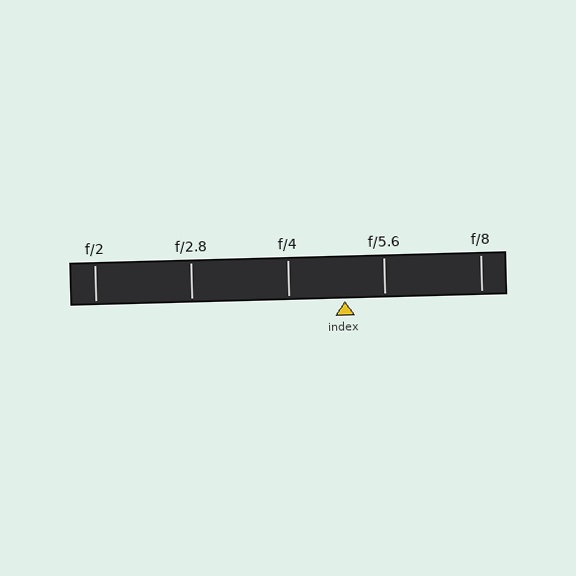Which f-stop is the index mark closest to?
The index mark is closest to f/5.6.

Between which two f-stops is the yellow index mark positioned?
The index mark is between f/4 and f/5.6.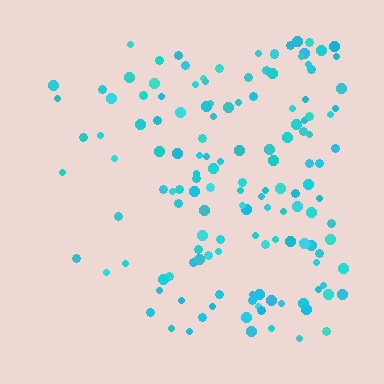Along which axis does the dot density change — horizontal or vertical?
Horizontal.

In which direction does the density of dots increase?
From left to right, with the right side densest.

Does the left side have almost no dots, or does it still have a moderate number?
Still a moderate number, just noticeably fewer than the right.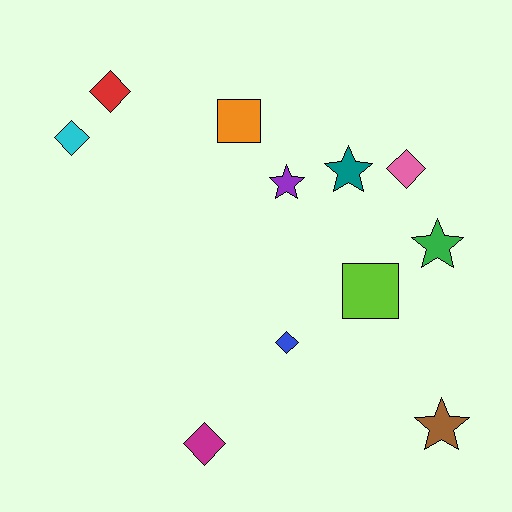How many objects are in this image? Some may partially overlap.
There are 11 objects.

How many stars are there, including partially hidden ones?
There are 4 stars.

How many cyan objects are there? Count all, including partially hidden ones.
There is 1 cyan object.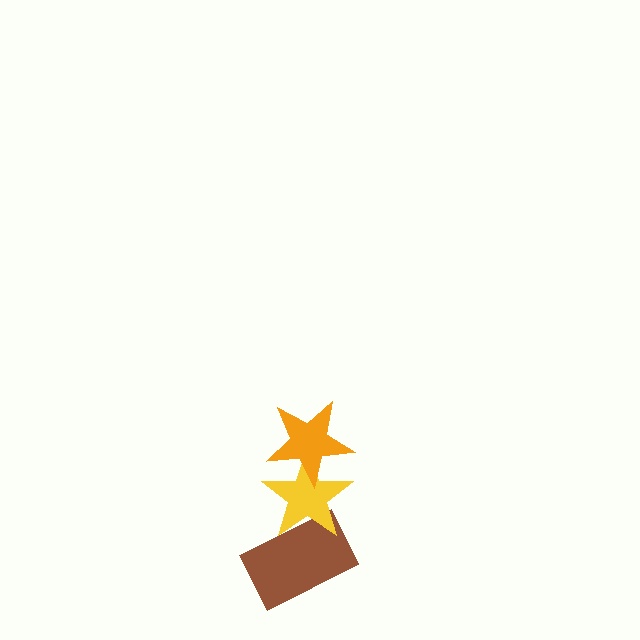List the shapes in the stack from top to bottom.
From top to bottom: the orange star, the yellow star, the brown rectangle.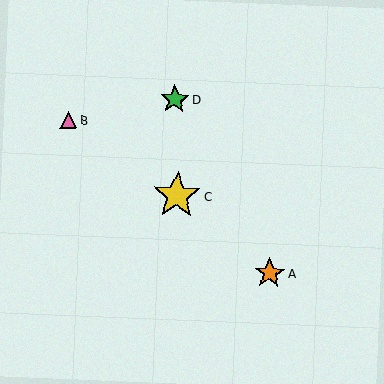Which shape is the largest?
The yellow star (labeled C) is the largest.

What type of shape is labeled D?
Shape D is a green star.